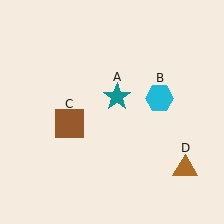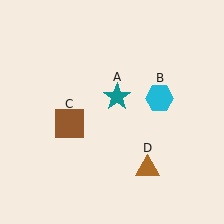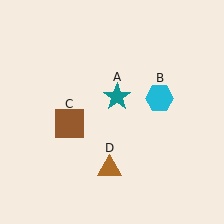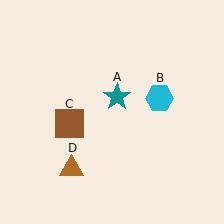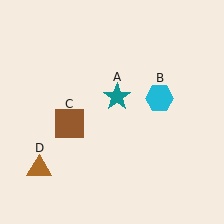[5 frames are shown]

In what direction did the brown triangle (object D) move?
The brown triangle (object D) moved left.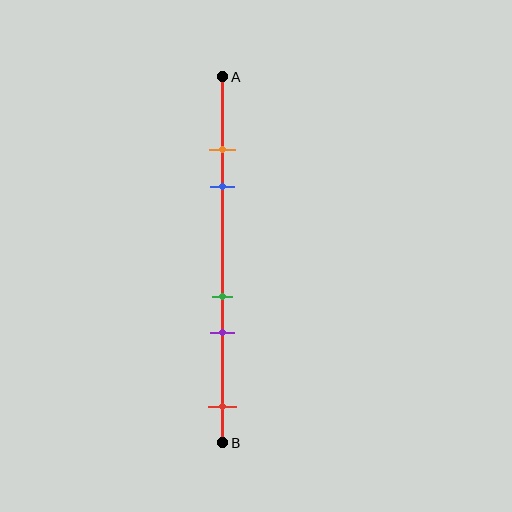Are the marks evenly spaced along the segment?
No, the marks are not evenly spaced.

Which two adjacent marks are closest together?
The orange and blue marks are the closest adjacent pair.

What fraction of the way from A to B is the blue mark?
The blue mark is approximately 30% (0.3) of the way from A to B.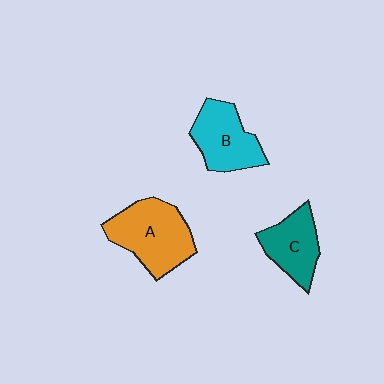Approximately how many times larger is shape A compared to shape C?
Approximately 1.5 times.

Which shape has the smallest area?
Shape C (teal).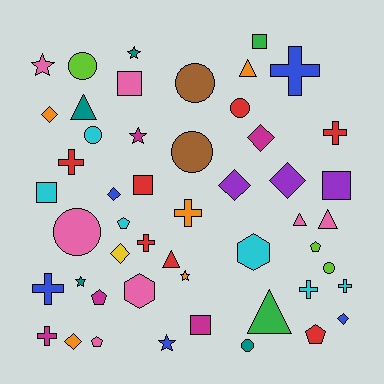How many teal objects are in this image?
There are 4 teal objects.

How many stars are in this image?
There are 6 stars.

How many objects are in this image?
There are 50 objects.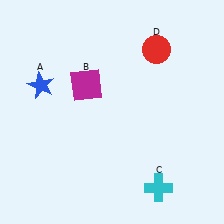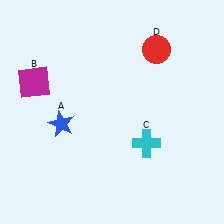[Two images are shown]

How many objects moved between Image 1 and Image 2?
3 objects moved between the two images.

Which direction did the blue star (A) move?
The blue star (A) moved down.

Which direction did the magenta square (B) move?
The magenta square (B) moved left.